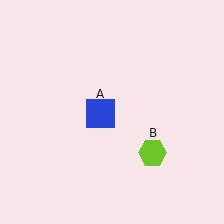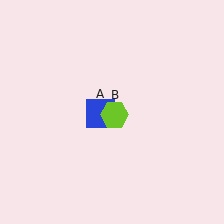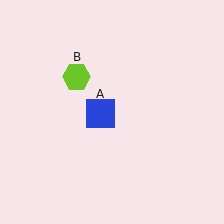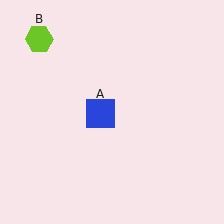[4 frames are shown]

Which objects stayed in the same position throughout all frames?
Blue square (object A) remained stationary.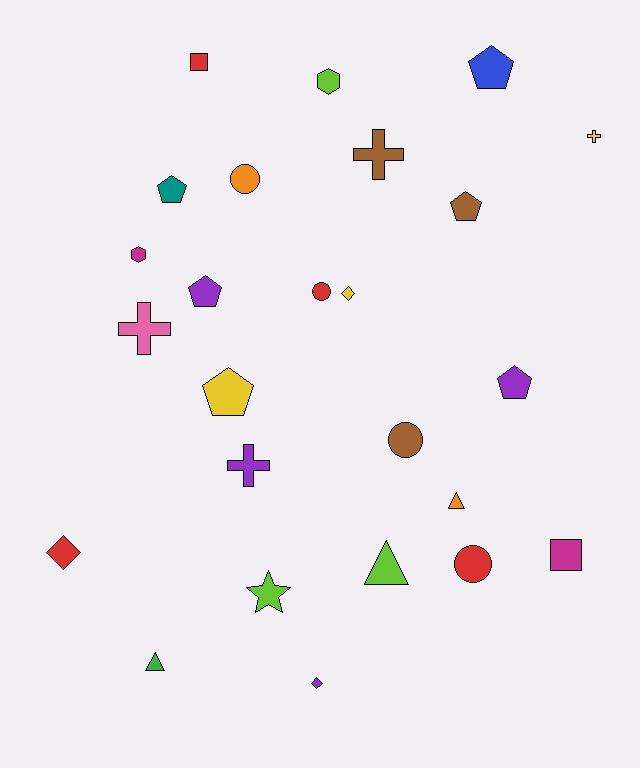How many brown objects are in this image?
There are 3 brown objects.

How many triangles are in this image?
There are 3 triangles.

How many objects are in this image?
There are 25 objects.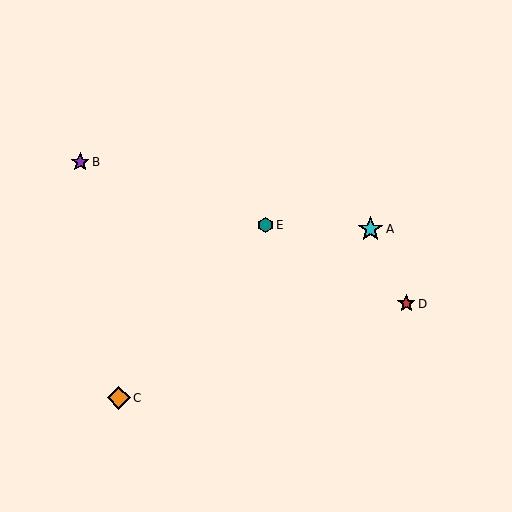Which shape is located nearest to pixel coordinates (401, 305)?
The red star (labeled D) at (406, 304) is nearest to that location.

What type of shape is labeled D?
Shape D is a red star.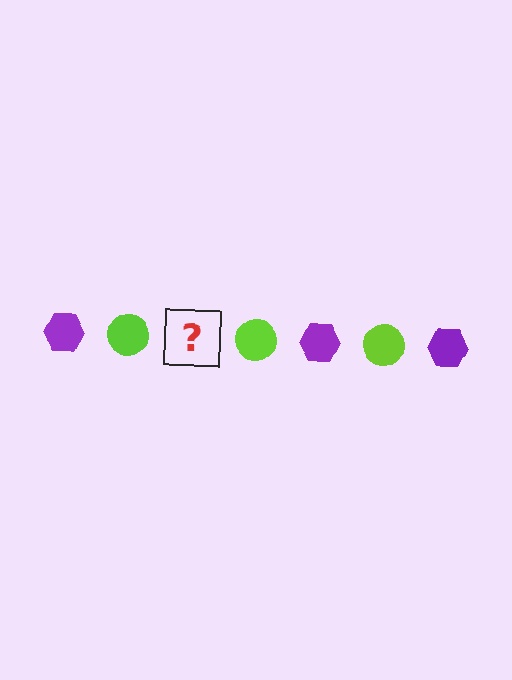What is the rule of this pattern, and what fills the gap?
The rule is that the pattern alternates between purple hexagon and lime circle. The gap should be filled with a purple hexagon.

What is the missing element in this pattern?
The missing element is a purple hexagon.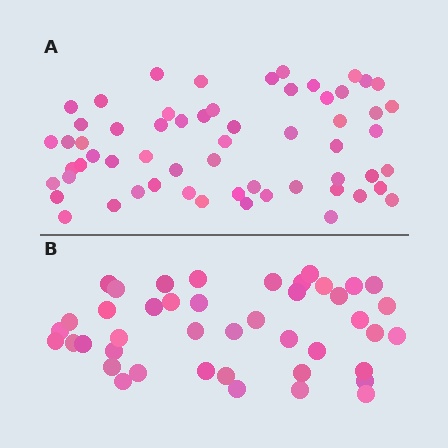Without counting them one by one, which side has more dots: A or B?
Region A (the top region) has more dots.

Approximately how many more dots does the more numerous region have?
Region A has approximately 15 more dots than region B.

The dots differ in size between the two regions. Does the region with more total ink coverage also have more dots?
No. Region B has more total ink coverage because its dots are larger, but region A actually contains more individual dots. Total area can be misleading — the number of items is what matters here.